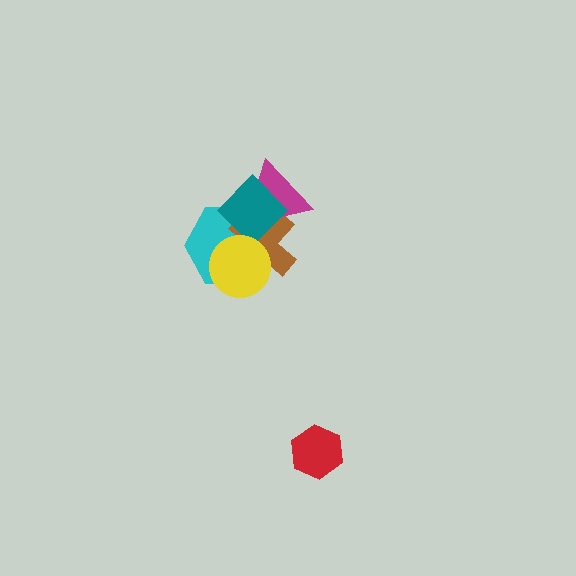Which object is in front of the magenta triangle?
The teal diamond is in front of the magenta triangle.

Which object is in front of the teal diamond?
The yellow circle is in front of the teal diamond.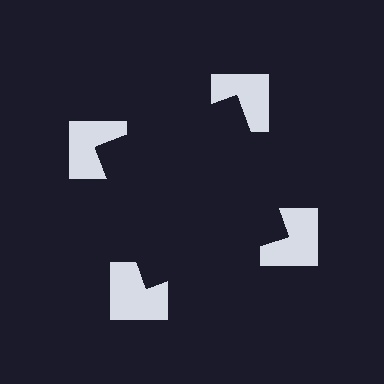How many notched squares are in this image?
There are 4 — one at each vertex of the illusory square.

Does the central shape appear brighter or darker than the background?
It typically appears slightly darker than the background, even though no actual brightness change is drawn.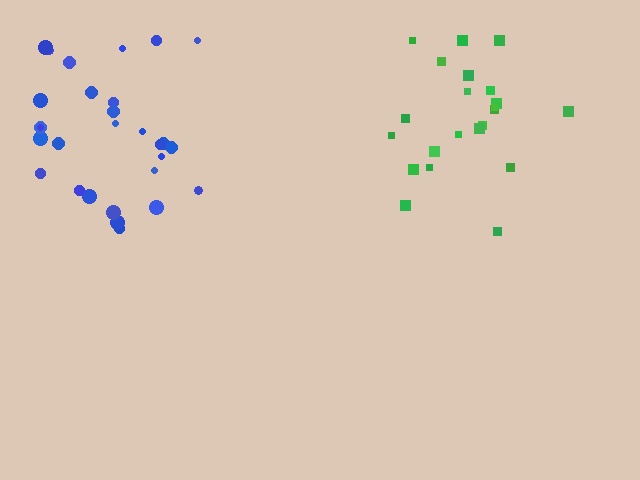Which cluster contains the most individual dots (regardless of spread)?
Blue (29).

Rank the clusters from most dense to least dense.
green, blue.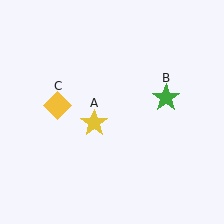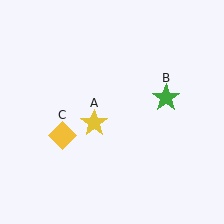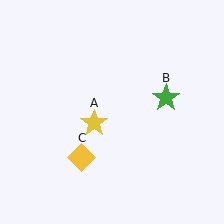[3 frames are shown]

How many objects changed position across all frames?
1 object changed position: yellow diamond (object C).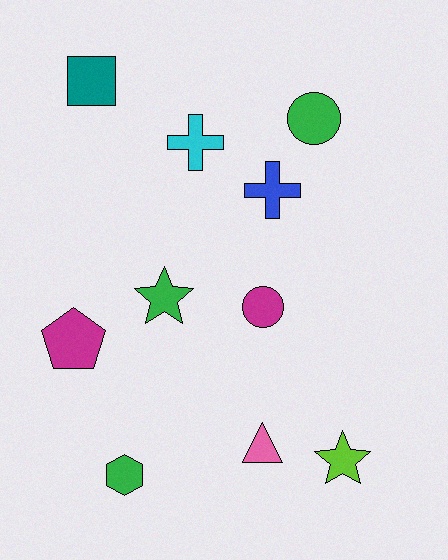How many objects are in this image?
There are 10 objects.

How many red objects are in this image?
There are no red objects.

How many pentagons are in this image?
There is 1 pentagon.